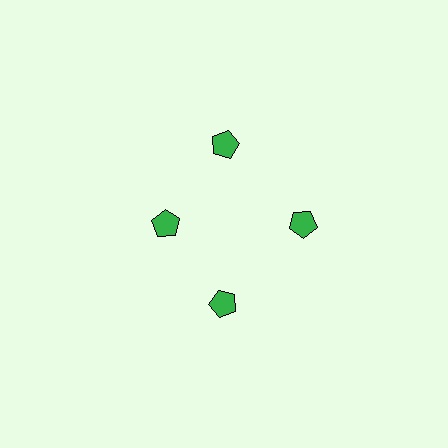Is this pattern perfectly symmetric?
No. The 4 green pentagons are arranged in a ring, but one element near the 9 o'clock position is pulled inward toward the center, breaking the 4-fold rotational symmetry.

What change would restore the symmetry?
The symmetry would be restored by moving it outward, back onto the ring so that all 4 pentagons sit at equal angles and equal distance from the center.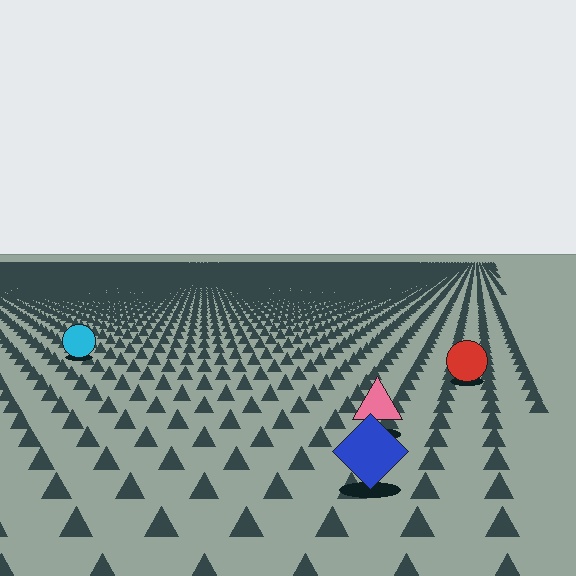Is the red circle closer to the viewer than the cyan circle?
Yes. The red circle is closer — you can tell from the texture gradient: the ground texture is coarser near it.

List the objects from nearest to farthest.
From nearest to farthest: the blue diamond, the pink triangle, the red circle, the cyan circle.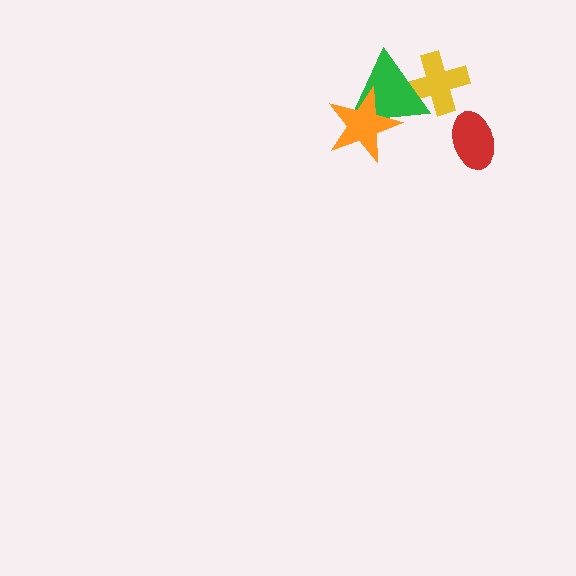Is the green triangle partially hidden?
Yes, it is partially covered by another shape.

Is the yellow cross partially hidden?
Yes, it is partially covered by another shape.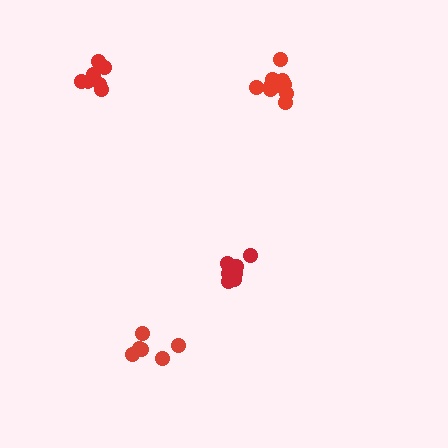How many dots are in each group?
Group 1: 7 dots, Group 2: 10 dots, Group 3: 6 dots, Group 4: 7 dots (30 total).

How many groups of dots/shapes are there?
There are 4 groups.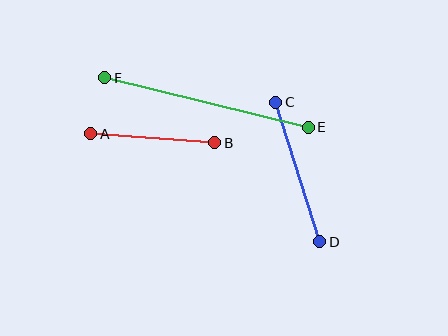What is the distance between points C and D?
The distance is approximately 146 pixels.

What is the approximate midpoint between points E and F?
The midpoint is at approximately (206, 103) pixels.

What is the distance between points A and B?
The distance is approximately 124 pixels.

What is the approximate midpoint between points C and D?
The midpoint is at approximately (298, 172) pixels.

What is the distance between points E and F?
The distance is approximately 209 pixels.